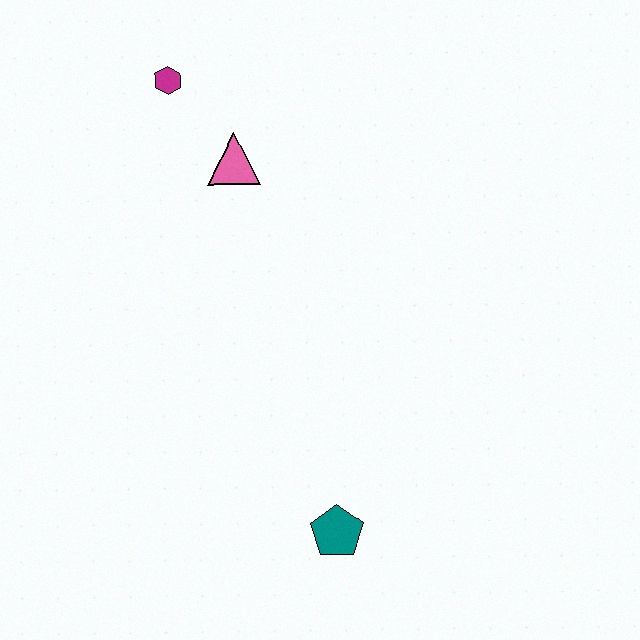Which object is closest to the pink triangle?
The magenta hexagon is closest to the pink triangle.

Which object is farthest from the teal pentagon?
The magenta hexagon is farthest from the teal pentagon.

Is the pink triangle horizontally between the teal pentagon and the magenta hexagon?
Yes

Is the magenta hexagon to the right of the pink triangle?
No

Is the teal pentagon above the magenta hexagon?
No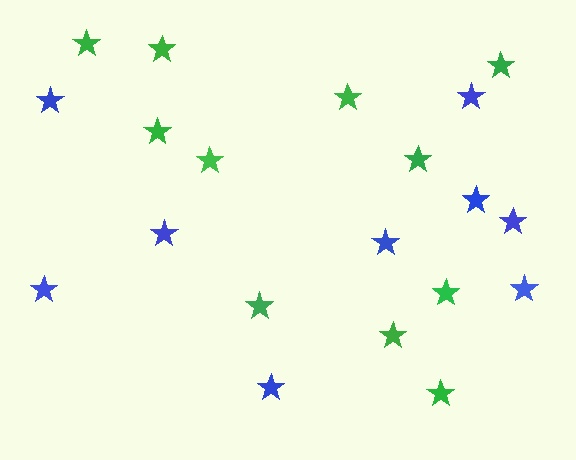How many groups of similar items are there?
There are 2 groups: one group of blue stars (9) and one group of green stars (11).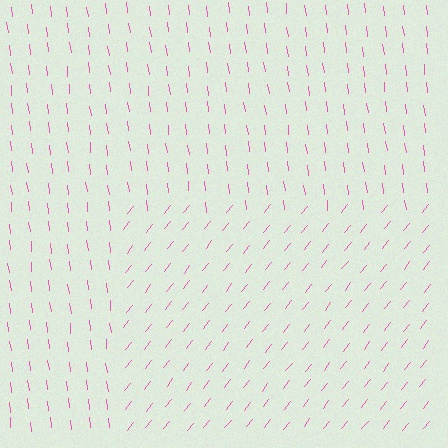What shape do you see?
I see a rectangle.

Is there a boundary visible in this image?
Yes, there is a texture boundary formed by a change in line orientation.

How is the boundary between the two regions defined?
The boundary is defined purely by a change in line orientation (approximately 45 degrees difference). All lines are the same color and thickness.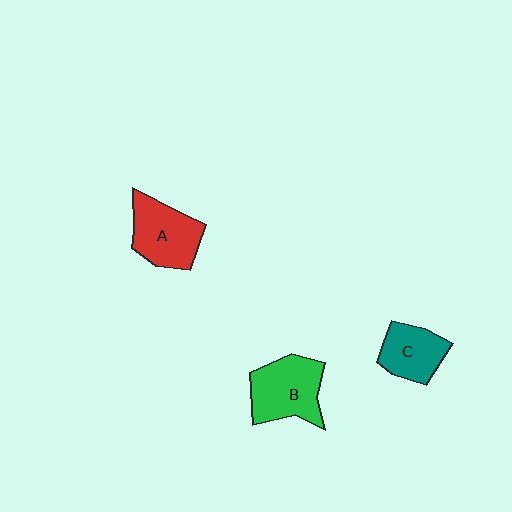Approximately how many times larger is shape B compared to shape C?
Approximately 1.4 times.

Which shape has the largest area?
Shape B (green).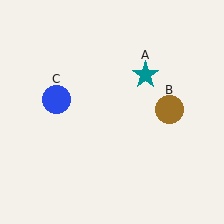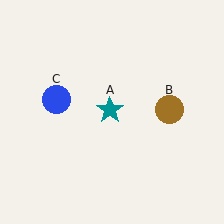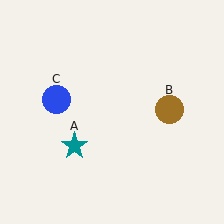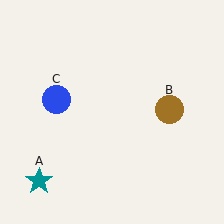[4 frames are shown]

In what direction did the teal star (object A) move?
The teal star (object A) moved down and to the left.